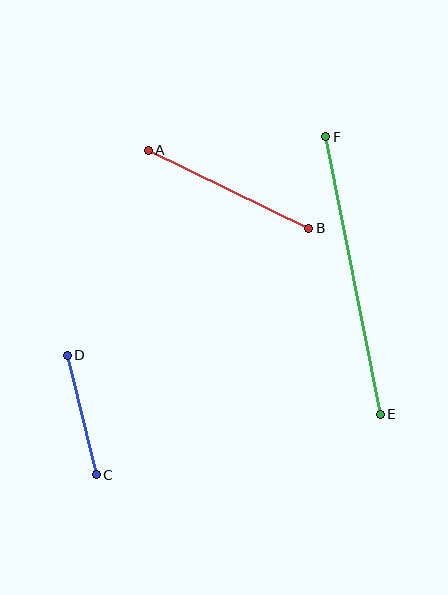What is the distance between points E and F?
The distance is approximately 283 pixels.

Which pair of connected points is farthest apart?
Points E and F are farthest apart.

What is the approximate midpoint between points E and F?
The midpoint is at approximately (353, 276) pixels.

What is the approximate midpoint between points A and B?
The midpoint is at approximately (229, 189) pixels.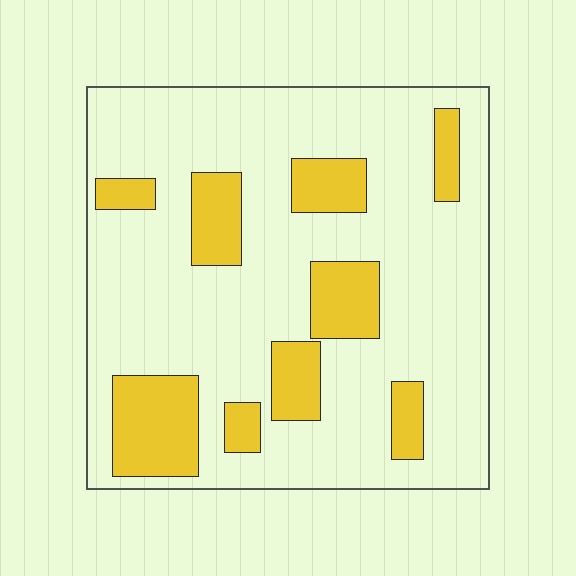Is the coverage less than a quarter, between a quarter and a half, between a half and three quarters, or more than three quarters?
Less than a quarter.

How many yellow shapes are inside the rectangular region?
9.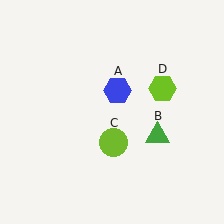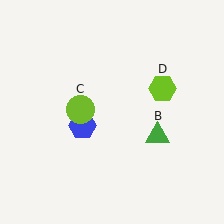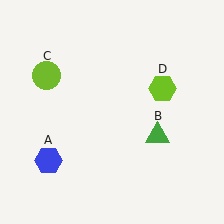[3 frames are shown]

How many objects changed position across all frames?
2 objects changed position: blue hexagon (object A), lime circle (object C).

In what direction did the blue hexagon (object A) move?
The blue hexagon (object A) moved down and to the left.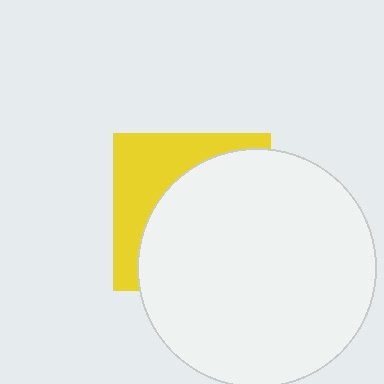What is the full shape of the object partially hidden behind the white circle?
The partially hidden object is a yellow square.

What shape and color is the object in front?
The object in front is a white circle.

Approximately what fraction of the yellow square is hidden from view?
Roughly 65% of the yellow square is hidden behind the white circle.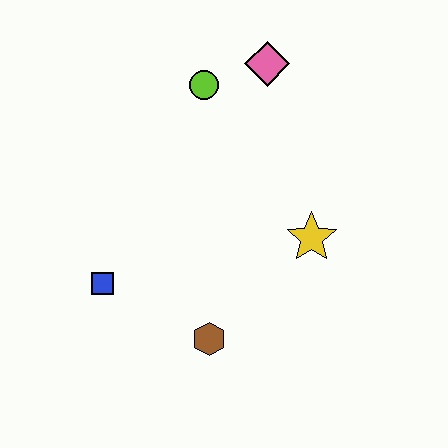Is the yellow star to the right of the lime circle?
Yes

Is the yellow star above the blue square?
Yes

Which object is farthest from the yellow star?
The blue square is farthest from the yellow star.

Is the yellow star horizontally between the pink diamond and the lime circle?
No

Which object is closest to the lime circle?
The pink diamond is closest to the lime circle.